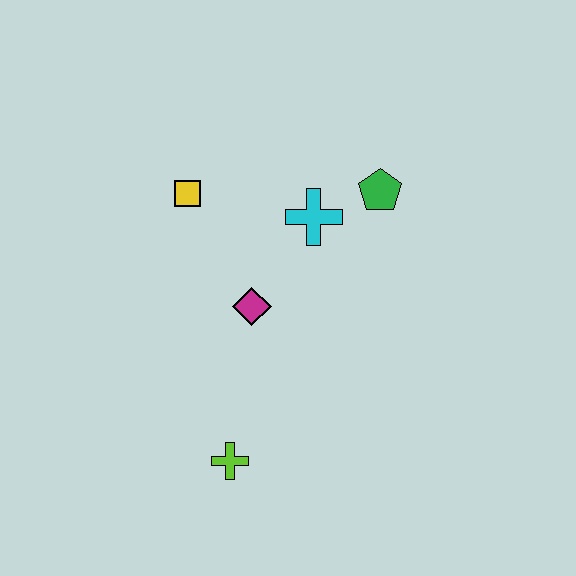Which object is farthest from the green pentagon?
The lime cross is farthest from the green pentagon.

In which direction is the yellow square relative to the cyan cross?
The yellow square is to the left of the cyan cross.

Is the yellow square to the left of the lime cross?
Yes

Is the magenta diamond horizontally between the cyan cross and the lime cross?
Yes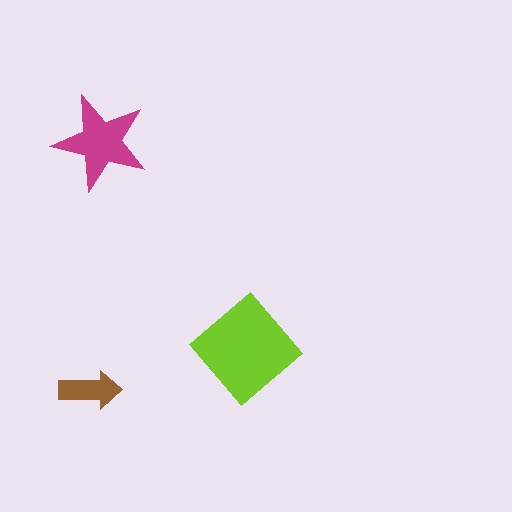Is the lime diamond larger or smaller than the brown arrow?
Larger.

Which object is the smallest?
The brown arrow.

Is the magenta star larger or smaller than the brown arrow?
Larger.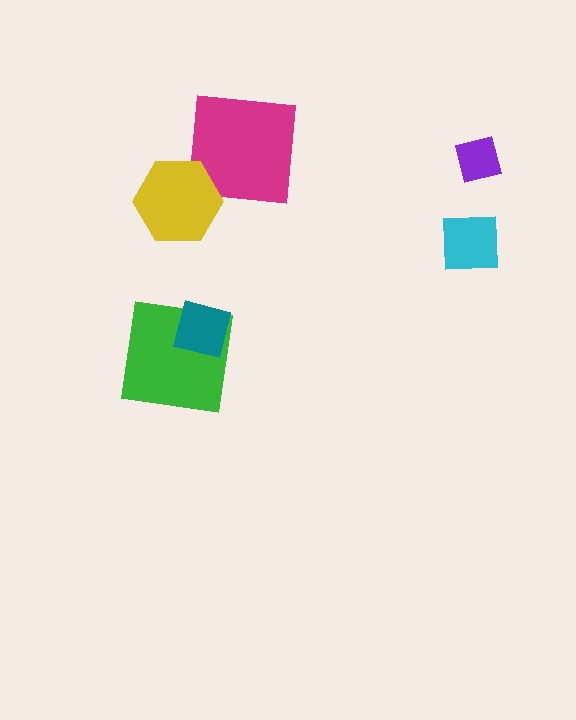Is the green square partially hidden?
Yes, it is partially covered by another shape.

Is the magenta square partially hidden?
Yes, it is partially covered by another shape.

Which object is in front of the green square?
The teal square is in front of the green square.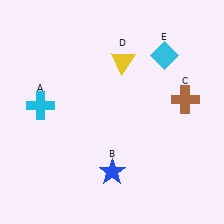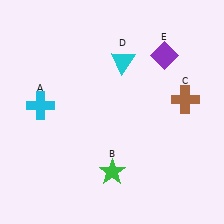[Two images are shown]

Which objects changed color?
B changed from blue to green. D changed from yellow to cyan. E changed from cyan to purple.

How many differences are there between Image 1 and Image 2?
There are 3 differences between the two images.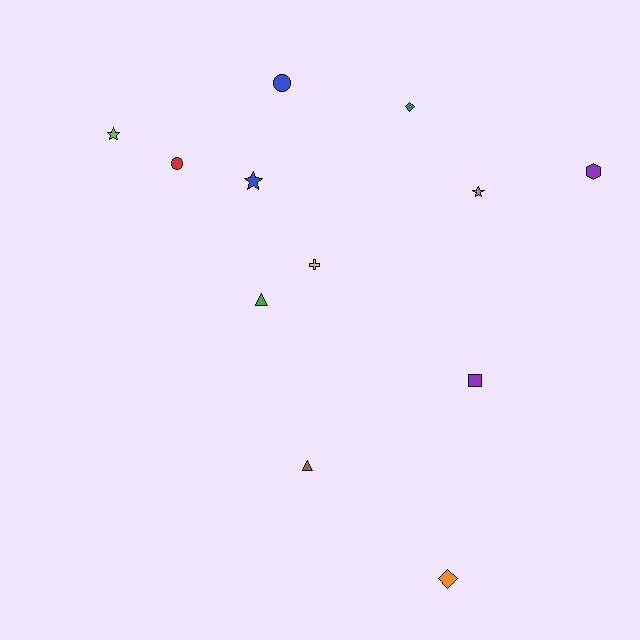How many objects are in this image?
There are 12 objects.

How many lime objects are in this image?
There is 1 lime object.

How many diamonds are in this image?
There are 2 diamonds.